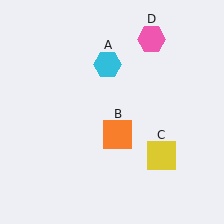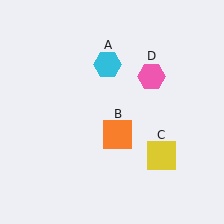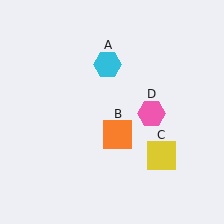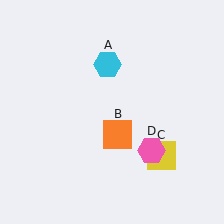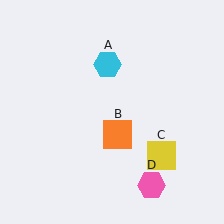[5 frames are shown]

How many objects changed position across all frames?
1 object changed position: pink hexagon (object D).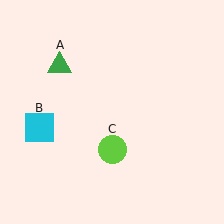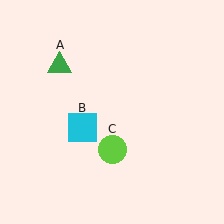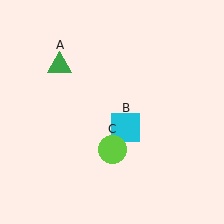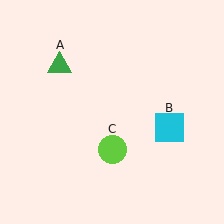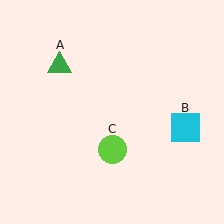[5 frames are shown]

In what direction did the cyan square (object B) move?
The cyan square (object B) moved right.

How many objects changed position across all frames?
1 object changed position: cyan square (object B).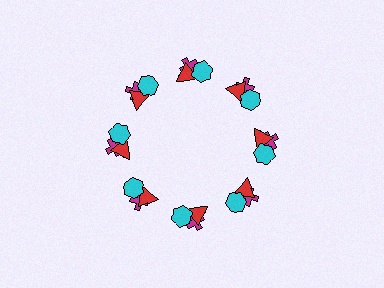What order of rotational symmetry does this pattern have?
This pattern has 8-fold rotational symmetry.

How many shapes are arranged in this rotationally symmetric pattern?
There are 24 shapes, arranged in 8 groups of 3.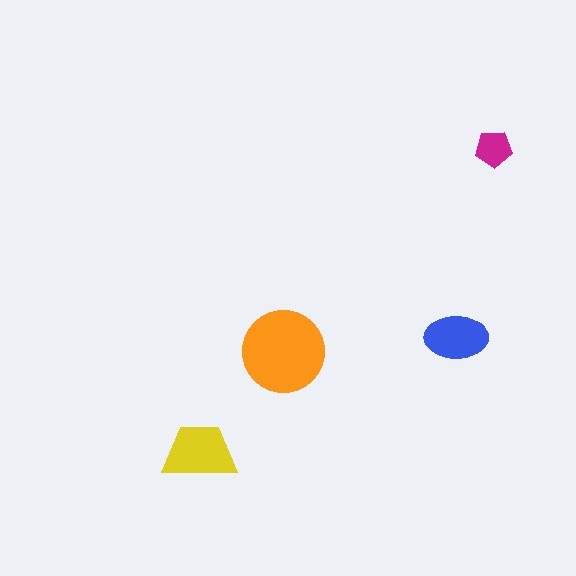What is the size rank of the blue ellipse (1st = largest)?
3rd.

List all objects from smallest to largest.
The magenta pentagon, the blue ellipse, the yellow trapezoid, the orange circle.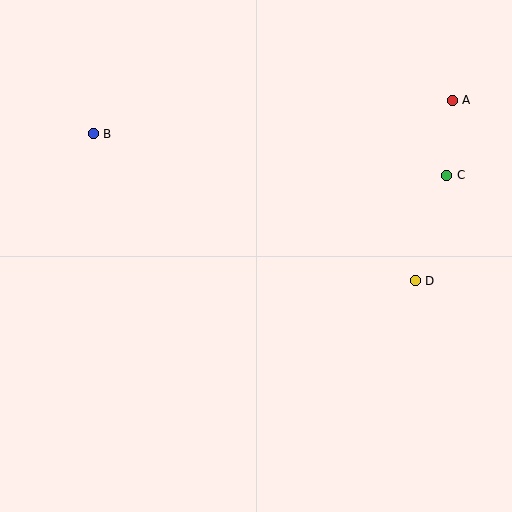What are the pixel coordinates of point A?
Point A is at (452, 100).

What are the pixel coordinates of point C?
Point C is at (447, 175).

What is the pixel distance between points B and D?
The distance between B and D is 354 pixels.